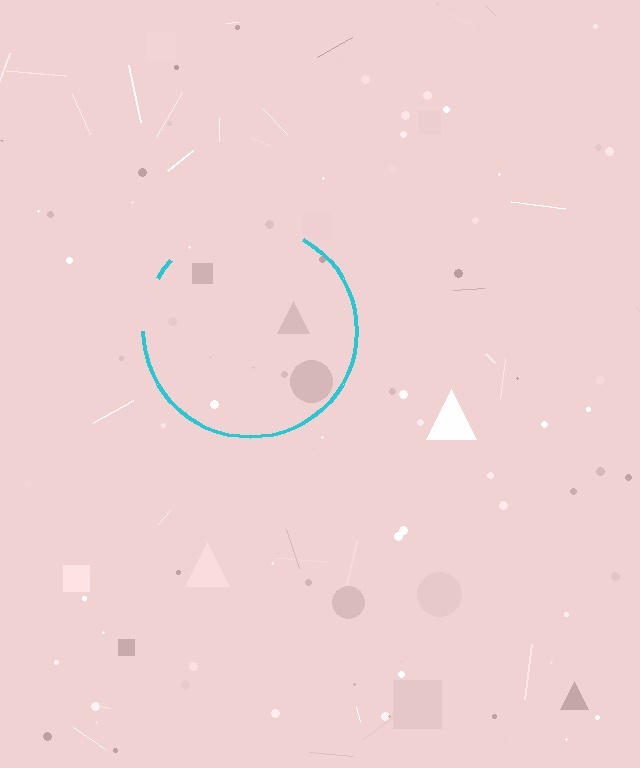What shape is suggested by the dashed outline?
The dashed outline suggests a circle.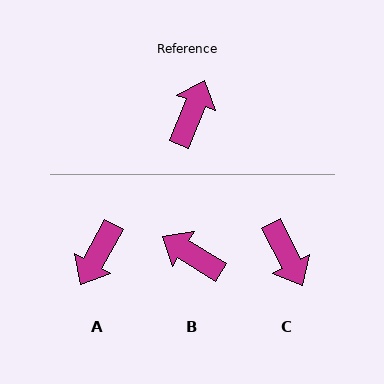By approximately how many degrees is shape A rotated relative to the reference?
Approximately 173 degrees counter-clockwise.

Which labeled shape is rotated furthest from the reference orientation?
A, about 173 degrees away.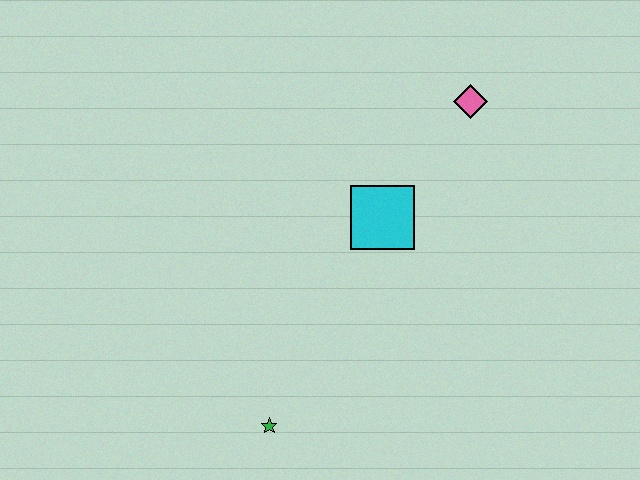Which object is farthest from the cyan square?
The green star is farthest from the cyan square.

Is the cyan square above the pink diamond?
No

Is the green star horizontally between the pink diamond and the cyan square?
No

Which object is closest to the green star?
The cyan square is closest to the green star.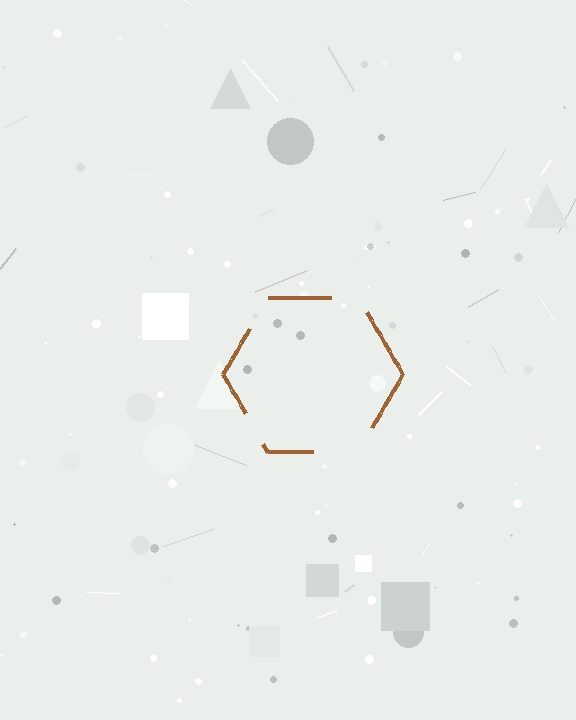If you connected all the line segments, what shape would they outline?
They would outline a hexagon.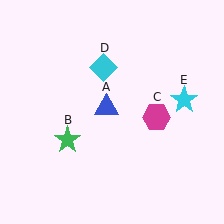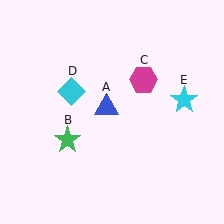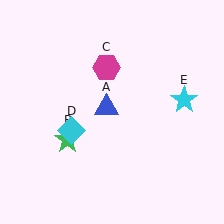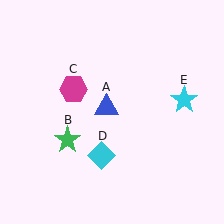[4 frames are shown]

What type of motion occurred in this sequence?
The magenta hexagon (object C), cyan diamond (object D) rotated counterclockwise around the center of the scene.